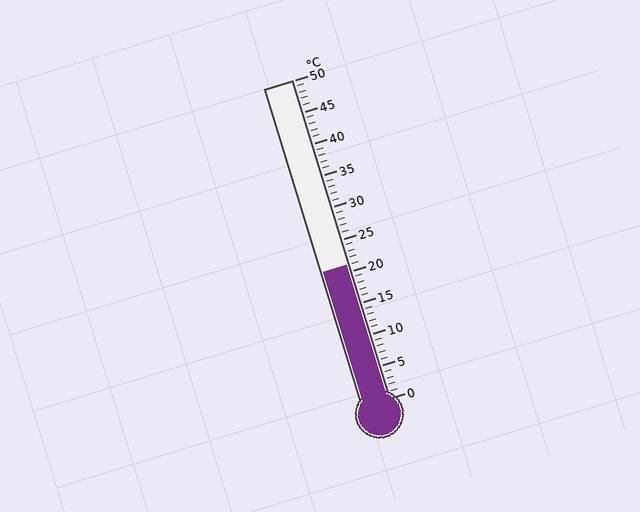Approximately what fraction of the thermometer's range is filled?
The thermometer is filled to approximately 40% of its range.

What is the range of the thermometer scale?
The thermometer scale ranges from 0°C to 50°C.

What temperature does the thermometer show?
The thermometer shows approximately 21°C.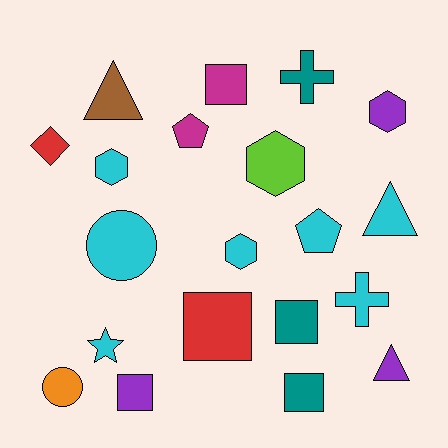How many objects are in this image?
There are 20 objects.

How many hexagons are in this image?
There are 4 hexagons.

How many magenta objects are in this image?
There are 2 magenta objects.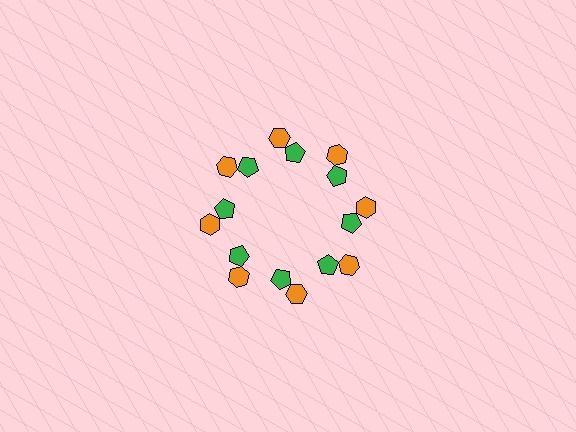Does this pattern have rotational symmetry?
Yes, this pattern has 8-fold rotational symmetry. It looks the same after rotating 45 degrees around the center.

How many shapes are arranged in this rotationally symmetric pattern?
There are 16 shapes, arranged in 8 groups of 2.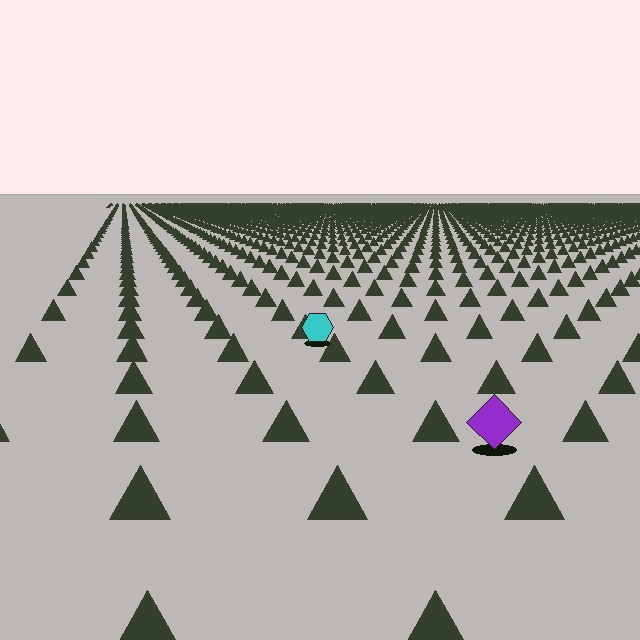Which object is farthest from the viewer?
The cyan hexagon is farthest from the viewer. It appears smaller and the ground texture around it is denser.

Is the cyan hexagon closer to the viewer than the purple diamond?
No. The purple diamond is closer — you can tell from the texture gradient: the ground texture is coarser near it.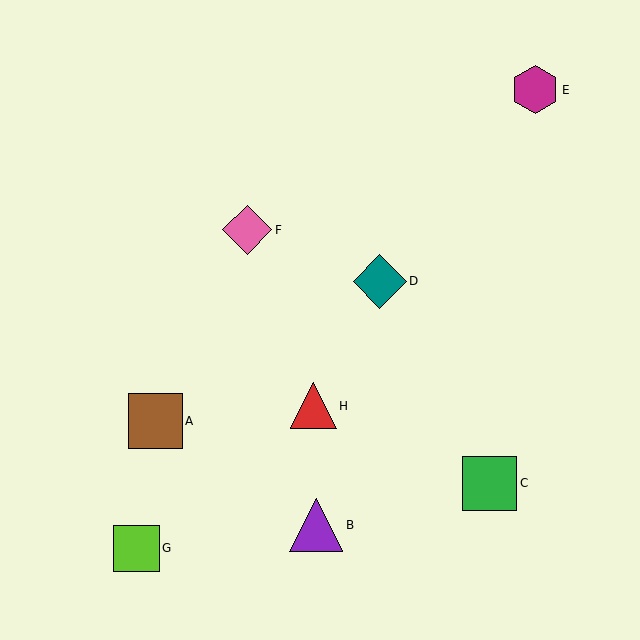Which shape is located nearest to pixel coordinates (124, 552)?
The lime square (labeled G) at (136, 548) is nearest to that location.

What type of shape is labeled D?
Shape D is a teal diamond.